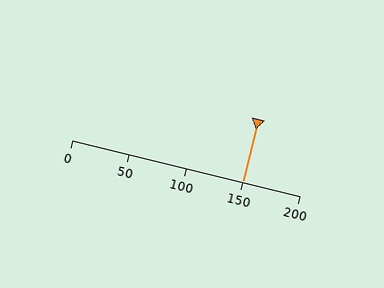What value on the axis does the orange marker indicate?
The marker indicates approximately 150.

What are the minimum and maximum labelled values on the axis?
The axis runs from 0 to 200.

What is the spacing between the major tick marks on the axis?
The major ticks are spaced 50 apart.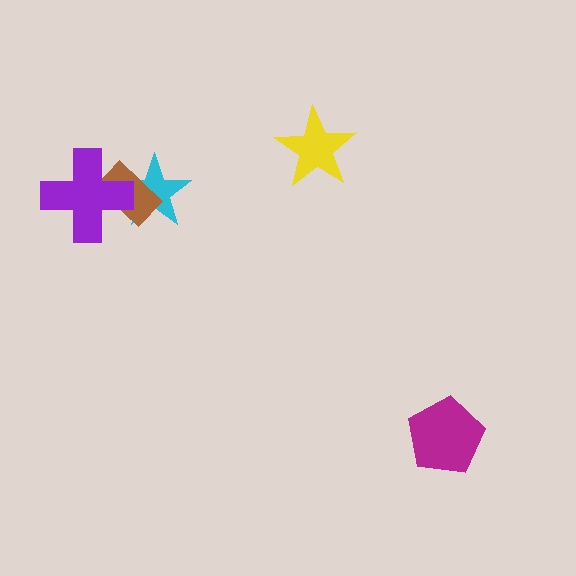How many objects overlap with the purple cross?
2 objects overlap with the purple cross.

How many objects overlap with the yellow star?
0 objects overlap with the yellow star.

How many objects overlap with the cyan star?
2 objects overlap with the cyan star.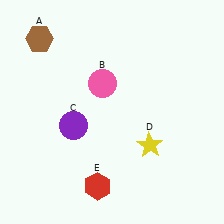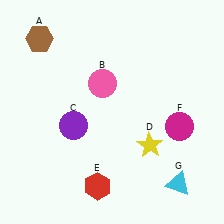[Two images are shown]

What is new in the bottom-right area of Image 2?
A cyan triangle (G) was added in the bottom-right area of Image 2.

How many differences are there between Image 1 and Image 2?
There are 2 differences between the two images.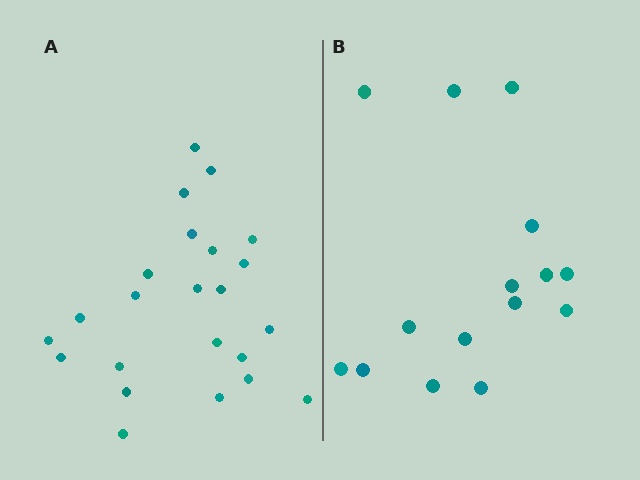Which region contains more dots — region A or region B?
Region A (the left region) has more dots.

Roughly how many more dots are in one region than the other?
Region A has roughly 8 or so more dots than region B.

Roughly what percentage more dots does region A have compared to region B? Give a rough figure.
About 55% more.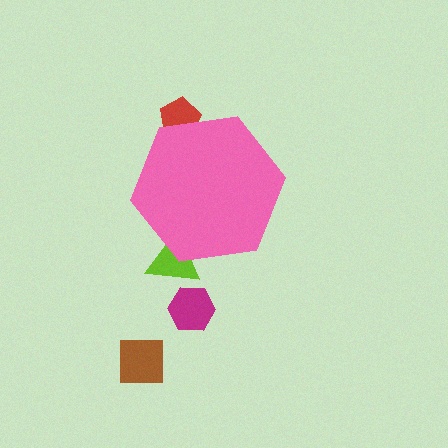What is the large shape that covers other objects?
A pink hexagon.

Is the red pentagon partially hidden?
Yes, the red pentagon is partially hidden behind the pink hexagon.